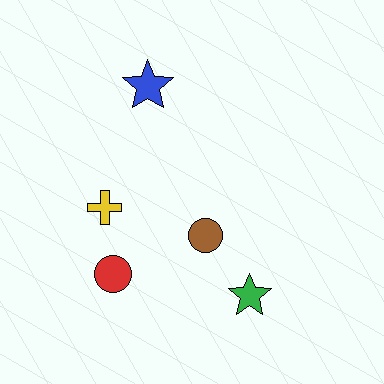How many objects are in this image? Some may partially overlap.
There are 5 objects.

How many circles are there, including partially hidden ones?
There are 2 circles.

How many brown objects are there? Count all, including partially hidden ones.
There is 1 brown object.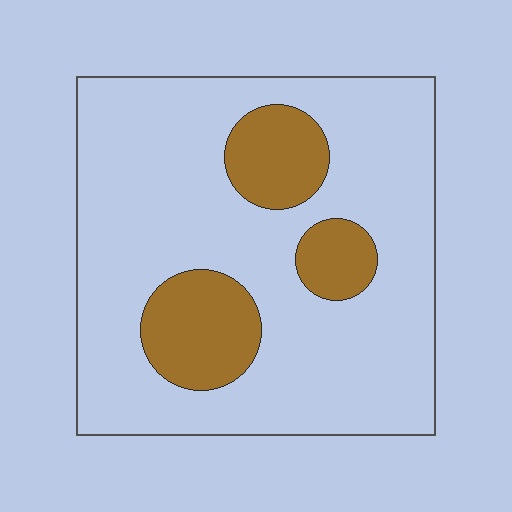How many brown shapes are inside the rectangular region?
3.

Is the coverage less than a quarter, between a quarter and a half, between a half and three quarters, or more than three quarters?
Less than a quarter.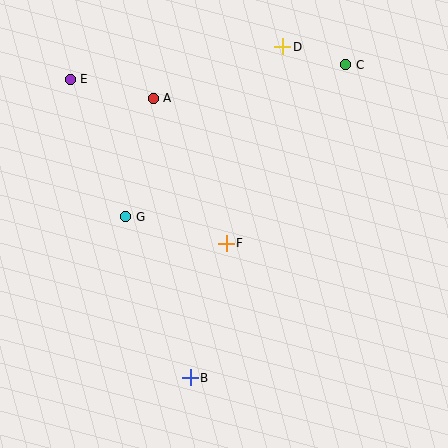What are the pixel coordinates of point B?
Point B is at (190, 378).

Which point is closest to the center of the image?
Point F at (226, 243) is closest to the center.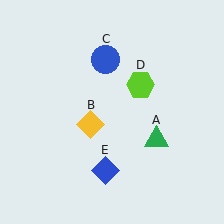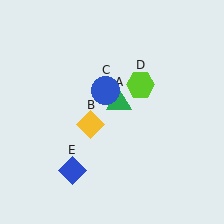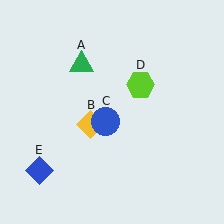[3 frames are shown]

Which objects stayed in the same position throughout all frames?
Yellow diamond (object B) and lime hexagon (object D) remained stationary.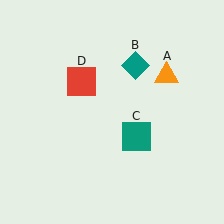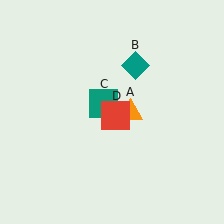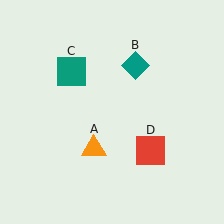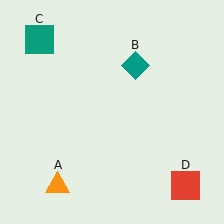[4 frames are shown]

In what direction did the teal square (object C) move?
The teal square (object C) moved up and to the left.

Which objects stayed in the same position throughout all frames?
Teal diamond (object B) remained stationary.